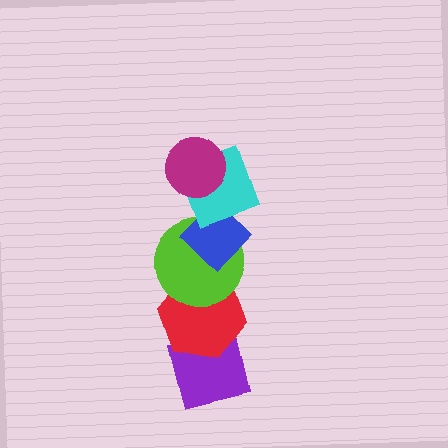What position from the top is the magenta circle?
The magenta circle is 1st from the top.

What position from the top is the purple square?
The purple square is 6th from the top.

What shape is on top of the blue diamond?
The cyan square is on top of the blue diamond.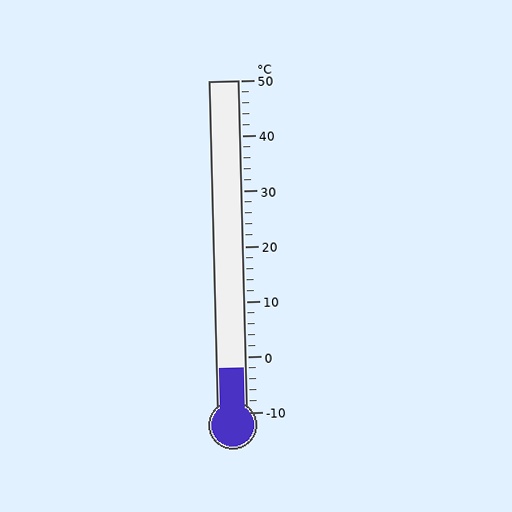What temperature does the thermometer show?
The thermometer shows approximately -2°C.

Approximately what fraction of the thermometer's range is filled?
The thermometer is filled to approximately 15% of its range.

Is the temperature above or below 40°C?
The temperature is below 40°C.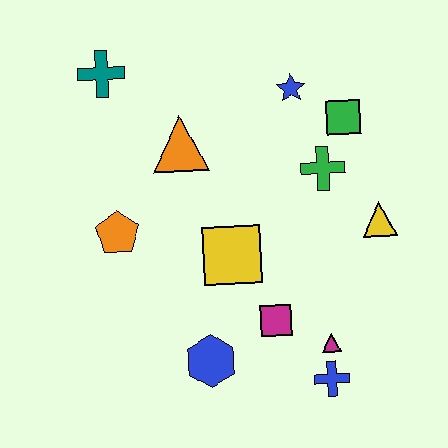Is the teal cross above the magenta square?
Yes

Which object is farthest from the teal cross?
The blue cross is farthest from the teal cross.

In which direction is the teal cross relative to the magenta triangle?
The teal cross is above the magenta triangle.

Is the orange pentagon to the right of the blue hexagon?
No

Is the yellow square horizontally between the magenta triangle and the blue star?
No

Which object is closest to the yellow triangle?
The green cross is closest to the yellow triangle.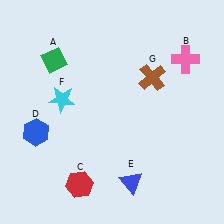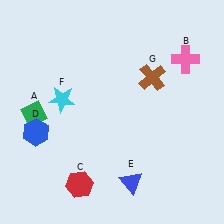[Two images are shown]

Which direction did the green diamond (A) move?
The green diamond (A) moved down.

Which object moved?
The green diamond (A) moved down.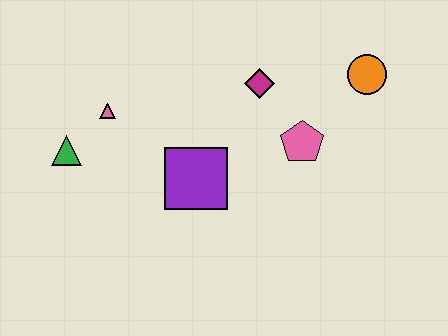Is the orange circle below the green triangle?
No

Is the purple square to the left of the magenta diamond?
Yes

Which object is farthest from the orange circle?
The green triangle is farthest from the orange circle.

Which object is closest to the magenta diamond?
The pink pentagon is closest to the magenta diamond.